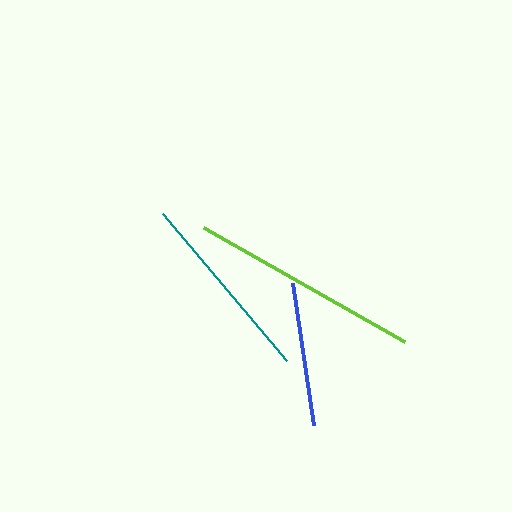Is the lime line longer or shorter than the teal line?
The lime line is longer than the teal line.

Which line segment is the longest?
The lime line is the longest at approximately 230 pixels.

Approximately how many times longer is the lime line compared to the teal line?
The lime line is approximately 1.2 times the length of the teal line.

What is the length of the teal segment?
The teal segment is approximately 192 pixels long.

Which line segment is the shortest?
The blue line is the shortest at approximately 144 pixels.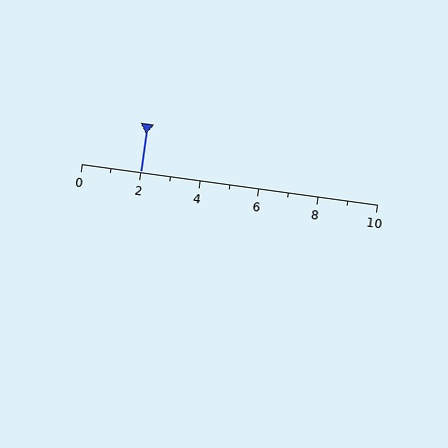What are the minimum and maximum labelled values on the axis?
The axis runs from 0 to 10.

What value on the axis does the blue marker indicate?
The marker indicates approximately 2.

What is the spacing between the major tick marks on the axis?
The major ticks are spaced 2 apart.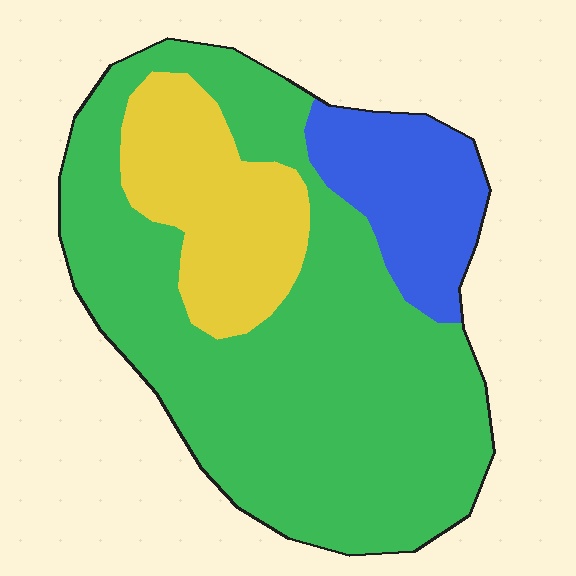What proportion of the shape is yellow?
Yellow takes up about one fifth (1/5) of the shape.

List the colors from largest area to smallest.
From largest to smallest: green, yellow, blue.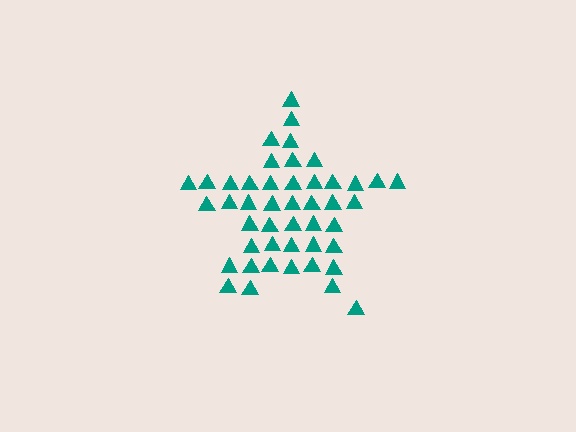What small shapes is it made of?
It is made of small triangles.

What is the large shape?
The large shape is a star.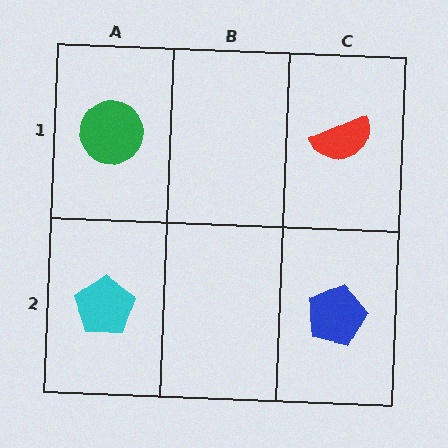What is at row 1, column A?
A green circle.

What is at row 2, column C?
A blue pentagon.